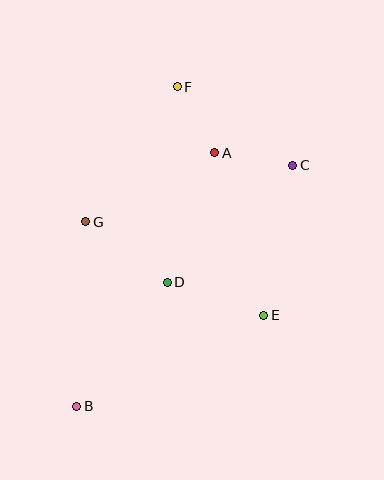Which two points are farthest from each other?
Points B and F are farthest from each other.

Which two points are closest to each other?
Points A and F are closest to each other.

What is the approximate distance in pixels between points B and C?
The distance between B and C is approximately 324 pixels.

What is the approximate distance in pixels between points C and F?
The distance between C and F is approximately 140 pixels.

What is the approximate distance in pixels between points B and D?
The distance between B and D is approximately 153 pixels.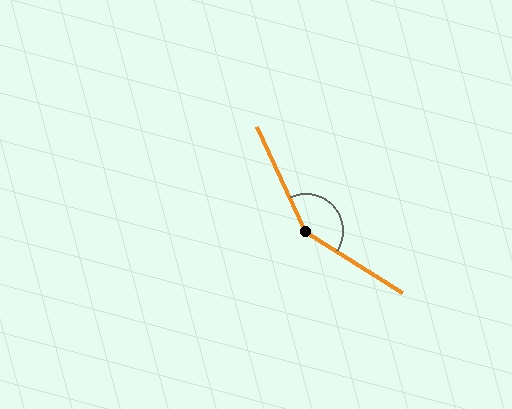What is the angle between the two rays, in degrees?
Approximately 147 degrees.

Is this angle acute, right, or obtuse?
It is obtuse.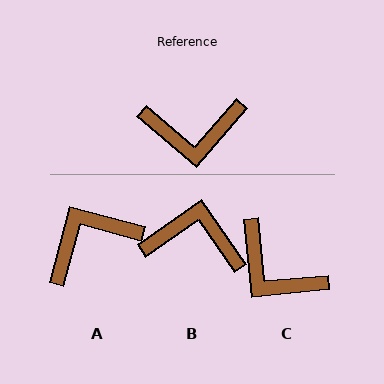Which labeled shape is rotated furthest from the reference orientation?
B, about 165 degrees away.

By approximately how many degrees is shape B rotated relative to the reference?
Approximately 165 degrees counter-clockwise.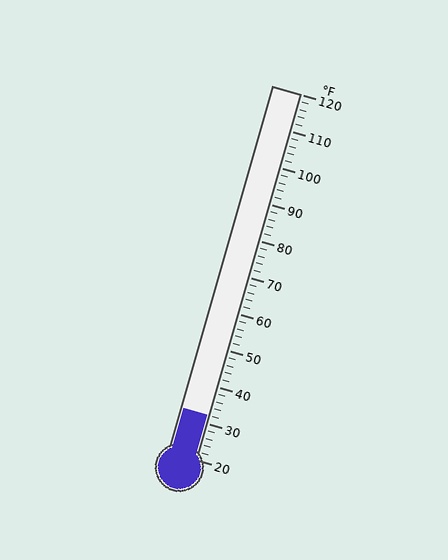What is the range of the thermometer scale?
The thermometer scale ranges from 20°F to 120°F.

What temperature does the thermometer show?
The thermometer shows approximately 32°F.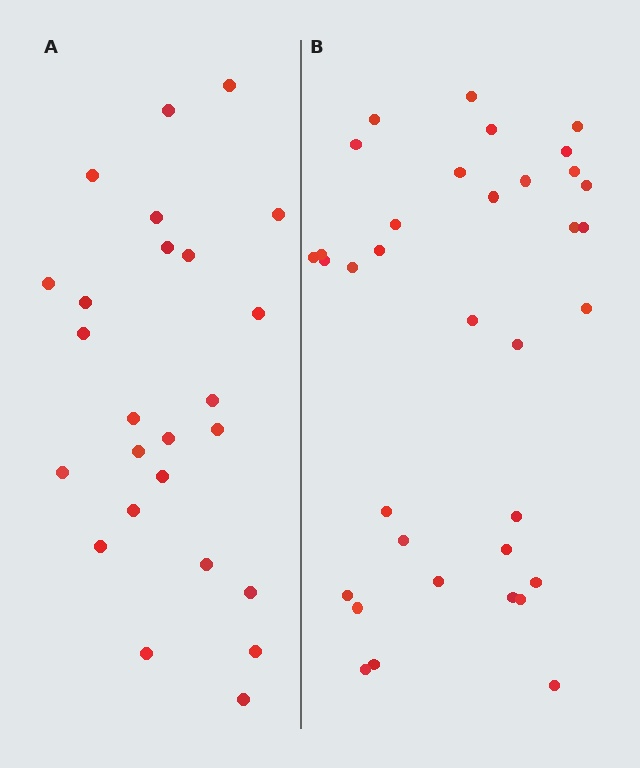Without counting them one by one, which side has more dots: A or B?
Region B (the right region) has more dots.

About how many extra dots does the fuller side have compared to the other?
Region B has roughly 10 or so more dots than region A.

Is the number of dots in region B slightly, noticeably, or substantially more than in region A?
Region B has noticeably more, but not dramatically so. The ratio is roughly 1.4 to 1.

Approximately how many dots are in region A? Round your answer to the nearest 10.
About 20 dots. (The exact count is 25, which rounds to 20.)